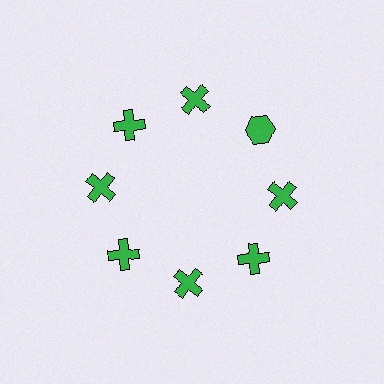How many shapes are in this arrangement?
There are 8 shapes arranged in a ring pattern.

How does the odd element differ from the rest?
It has a different shape: hexagon instead of cross.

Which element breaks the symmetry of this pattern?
The green hexagon at roughly the 2 o'clock position breaks the symmetry. All other shapes are green crosses.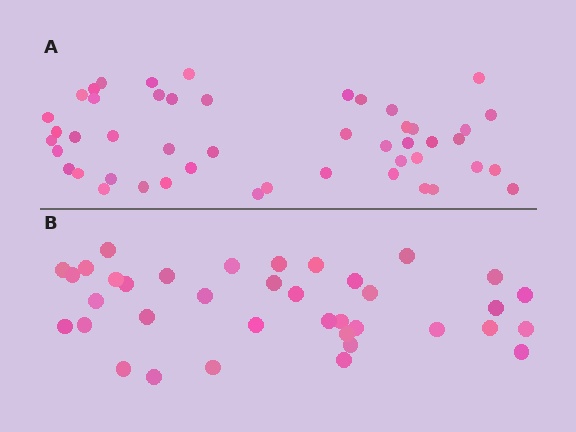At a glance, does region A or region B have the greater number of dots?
Region A (the top region) has more dots.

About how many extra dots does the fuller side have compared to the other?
Region A has roughly 12 or so more dots than region B.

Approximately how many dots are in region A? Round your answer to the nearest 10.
About 50 dots. (The exact count is 48, which rounds to 50.)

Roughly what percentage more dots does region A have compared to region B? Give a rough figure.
About 30% more.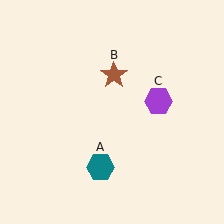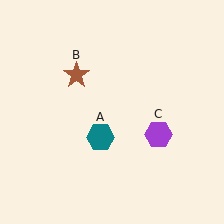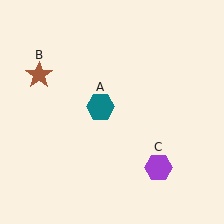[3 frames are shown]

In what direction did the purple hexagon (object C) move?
The purple hexagon (object C) moved down.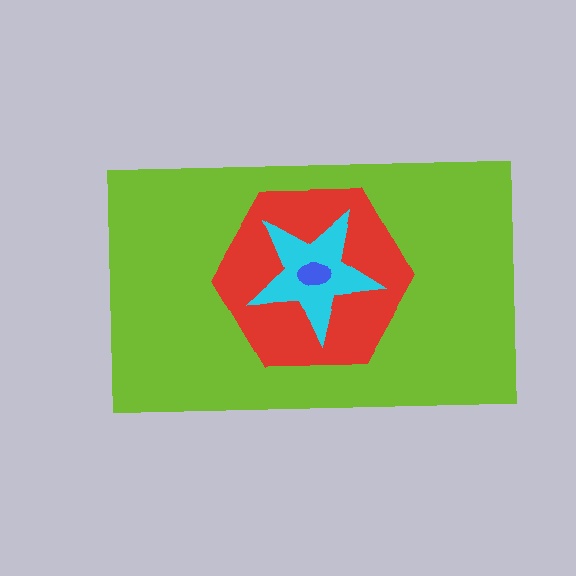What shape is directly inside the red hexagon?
The cyan star.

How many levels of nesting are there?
4.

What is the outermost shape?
The lime rectangle.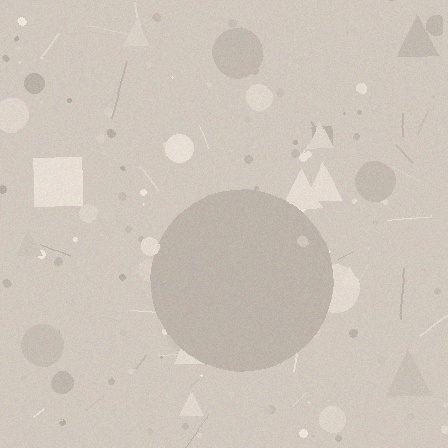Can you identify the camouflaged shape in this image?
The camouflaged shape is a circle.